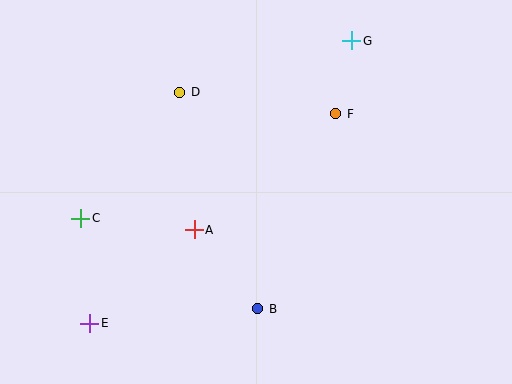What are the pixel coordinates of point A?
Point A is at (194, 230).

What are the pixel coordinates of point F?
Point F is at (335, 114).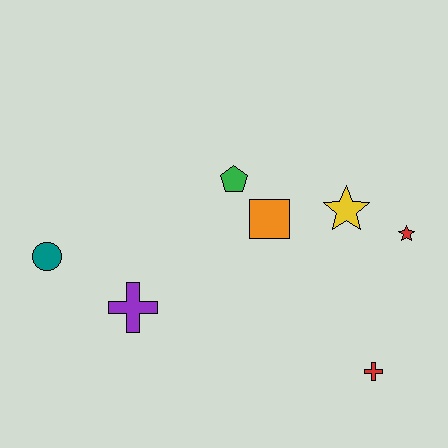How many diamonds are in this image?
There are no diamonds.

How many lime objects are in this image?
There are no lime objects.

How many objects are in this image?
There are 7 objects.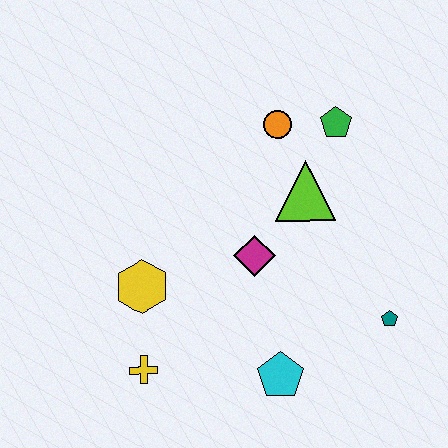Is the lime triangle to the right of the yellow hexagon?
Yes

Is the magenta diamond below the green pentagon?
Yes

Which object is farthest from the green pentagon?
The yellow cross is farthest from the green pentagon.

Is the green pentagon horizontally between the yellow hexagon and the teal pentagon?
Yes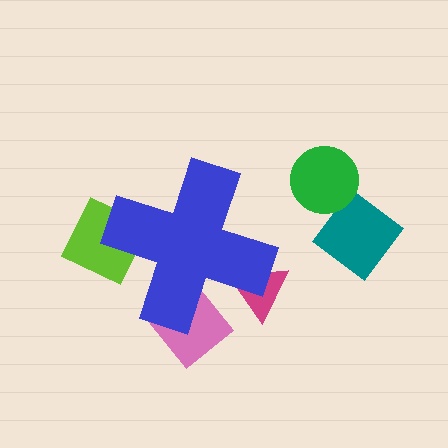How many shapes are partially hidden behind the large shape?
3 shapes are partially hidden.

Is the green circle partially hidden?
No, the green circle is fully visible.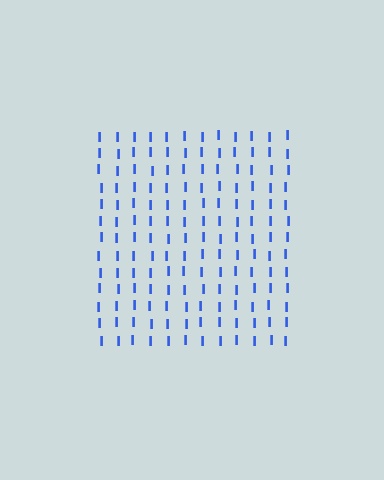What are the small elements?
The small elements are letter I's.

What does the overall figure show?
The overall figure shows a square.